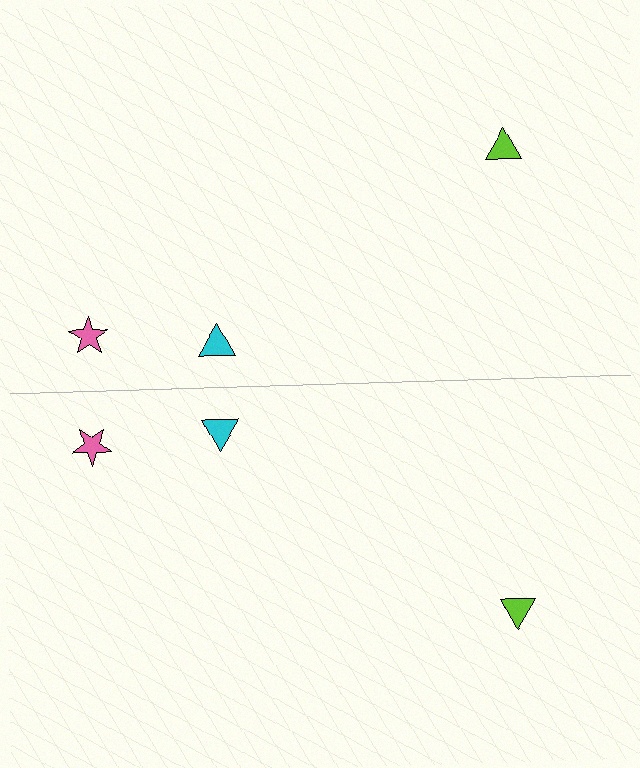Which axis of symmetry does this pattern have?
The pattern has a horizontal axis of symmetry running through the center of the image.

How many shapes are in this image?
There are 6 shapes in this image.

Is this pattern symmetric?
Yes, this pattern has bilateral (reflection) symmetry.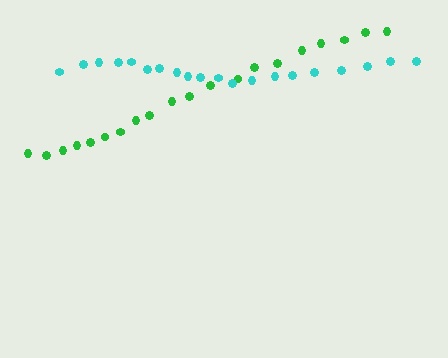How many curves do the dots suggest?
There are 2 distinct paths.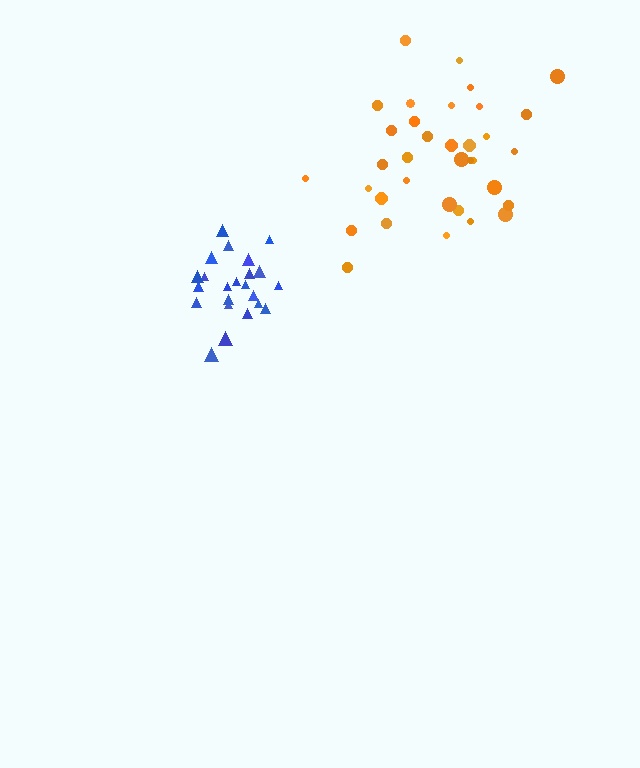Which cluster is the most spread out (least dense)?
Orange.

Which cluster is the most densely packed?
Blue.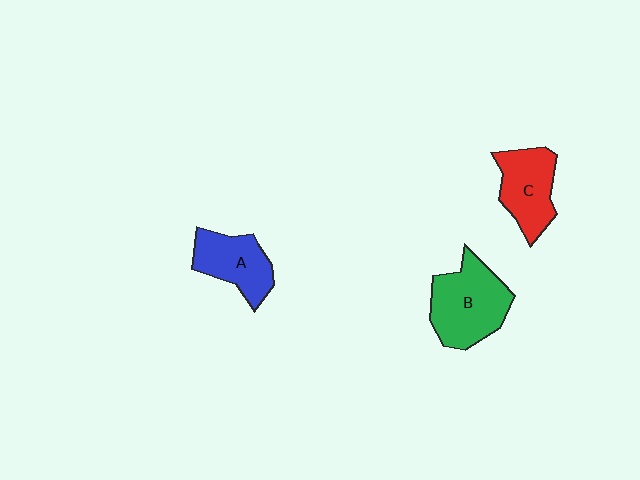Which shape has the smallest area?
Shape A (blue).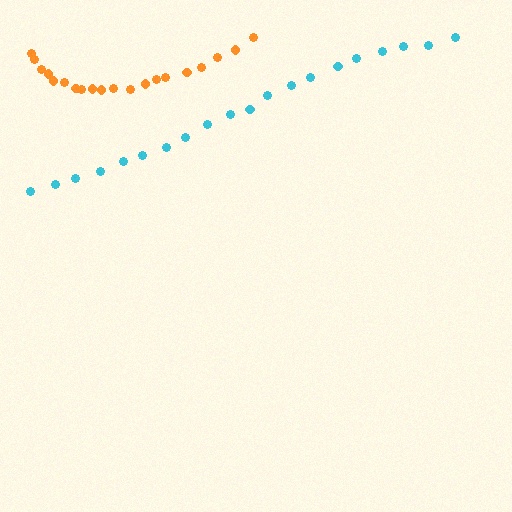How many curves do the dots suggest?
There are 2 distinct paths.